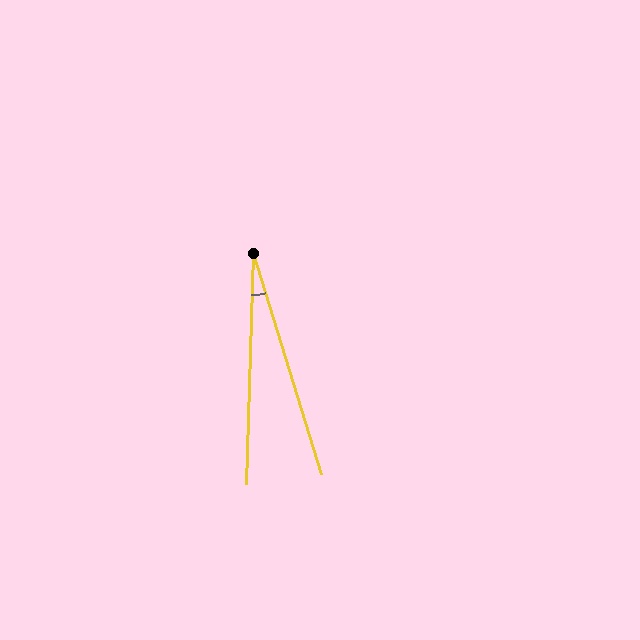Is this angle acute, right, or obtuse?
It is acute.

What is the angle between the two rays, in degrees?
Approximately 19 degrees.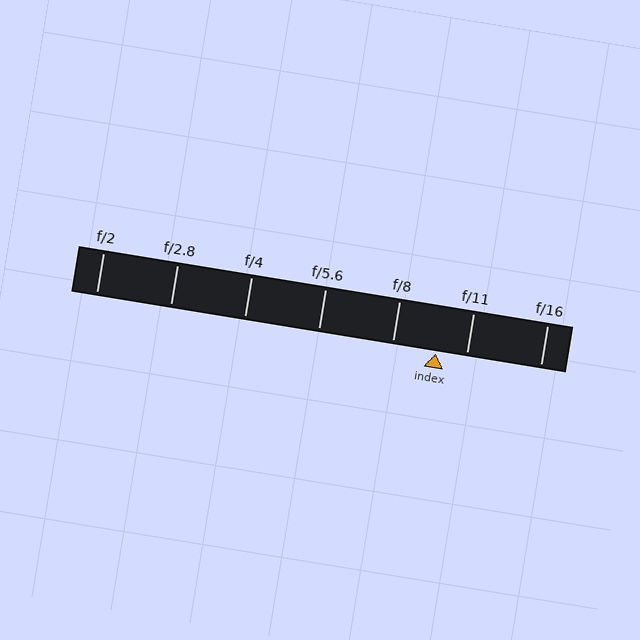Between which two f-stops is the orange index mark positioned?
The index mark is between f/8 and f/11.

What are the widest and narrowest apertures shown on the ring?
The widest aperture shown is f/2 and the narrowest is f/16.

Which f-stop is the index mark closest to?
The index mark is closest to f/11.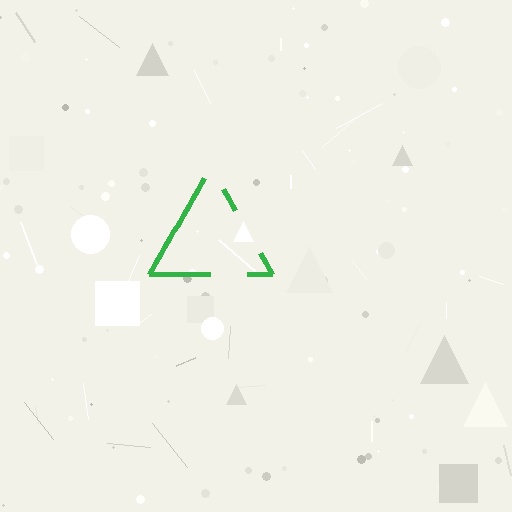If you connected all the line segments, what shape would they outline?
They would outline a triangle.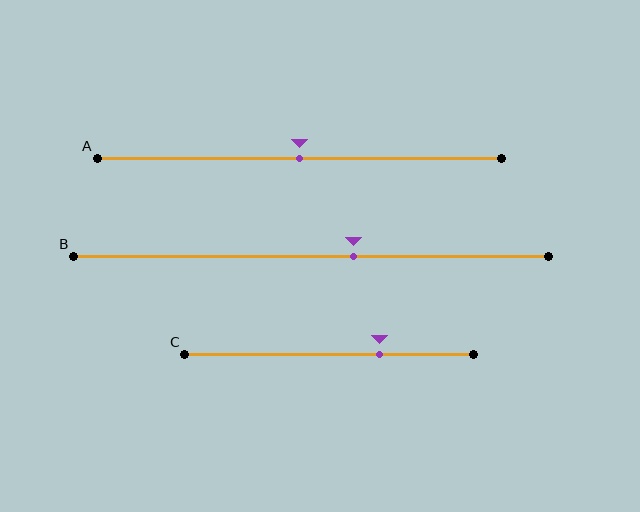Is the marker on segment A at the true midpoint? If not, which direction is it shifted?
Yes, the marker on segment A is at the true midpoint.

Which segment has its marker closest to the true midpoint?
Segment A has its marker closest to the true midpoint.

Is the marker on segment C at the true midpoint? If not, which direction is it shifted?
No, the marker on segment C is shifted to the right by about 17% of the segment length.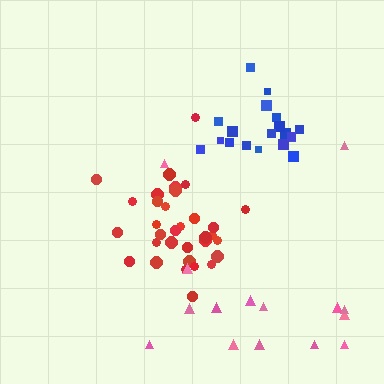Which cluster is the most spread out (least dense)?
Pink.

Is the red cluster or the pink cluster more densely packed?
Red.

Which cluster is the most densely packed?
Blue.